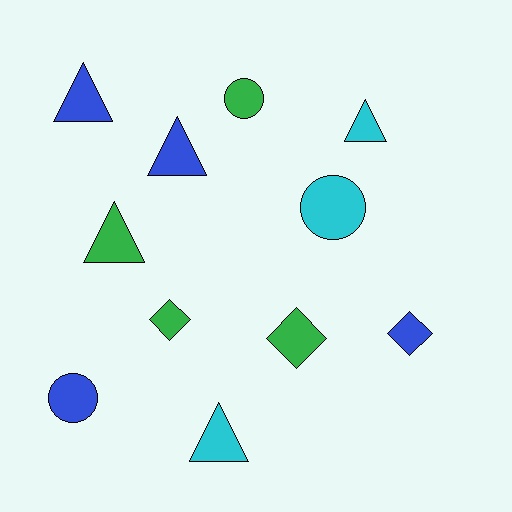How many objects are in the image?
There are 11 objects.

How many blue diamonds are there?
There is 1 blue diamond.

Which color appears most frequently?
Blue, with 4 objects.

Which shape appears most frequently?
Triangle, with 5 objects.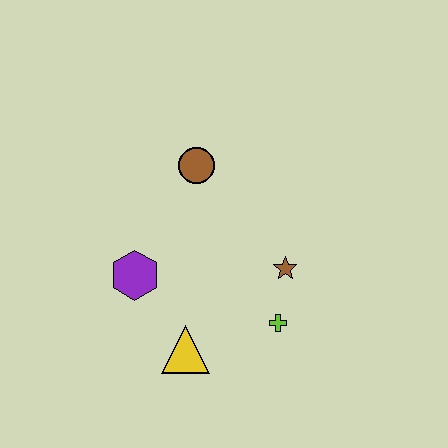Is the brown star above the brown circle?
No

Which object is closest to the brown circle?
The purple hexagon is closest to the brown circle.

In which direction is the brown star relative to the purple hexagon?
The brown star is to the right of the purple hexagon.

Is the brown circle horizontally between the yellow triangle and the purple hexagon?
No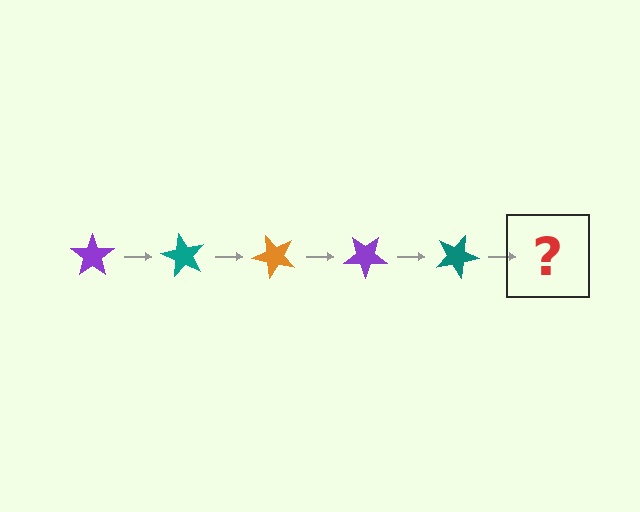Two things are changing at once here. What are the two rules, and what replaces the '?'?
The two rules are that it rotates 60 degrees each step and the color cycles through purple, teal, and orange. The '?' should be an orange star, rotated 300 degrees from the start.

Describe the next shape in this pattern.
It should be an orange star, rotated 300 degrees from the start.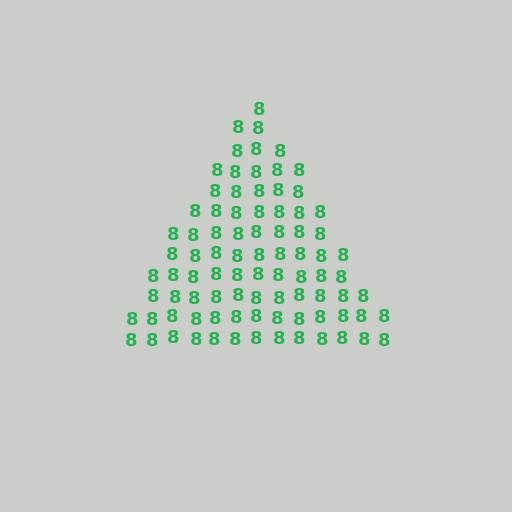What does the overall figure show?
The overall figure shows a triangle.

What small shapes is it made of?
It is made of small digit 8's.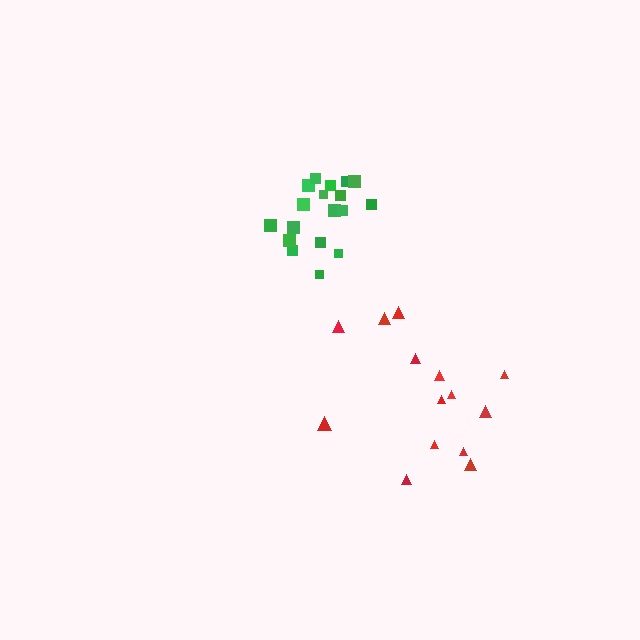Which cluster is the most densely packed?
Green.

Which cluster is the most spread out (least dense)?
Red.